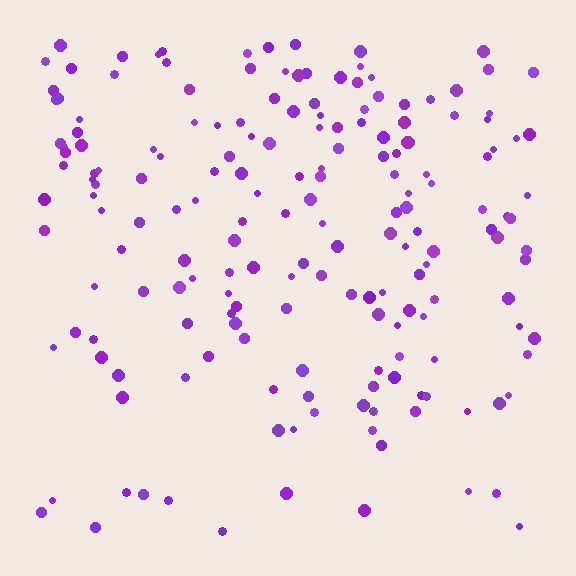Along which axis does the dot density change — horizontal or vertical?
Vertical.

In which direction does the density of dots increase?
From bottom to top, with the top side densest.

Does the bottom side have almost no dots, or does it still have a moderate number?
Still a moderate number, just noticeably fewer than the top.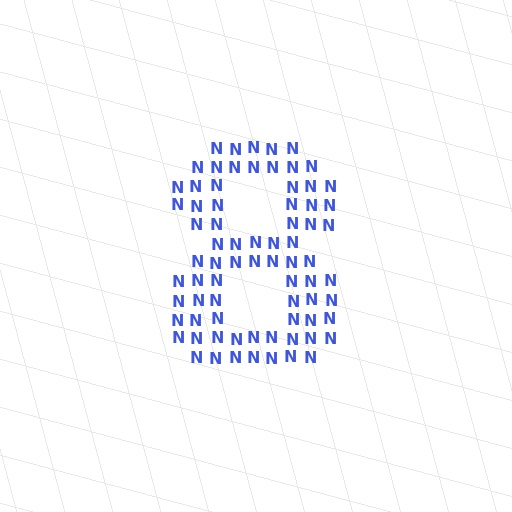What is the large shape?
The large shape is the digit 8.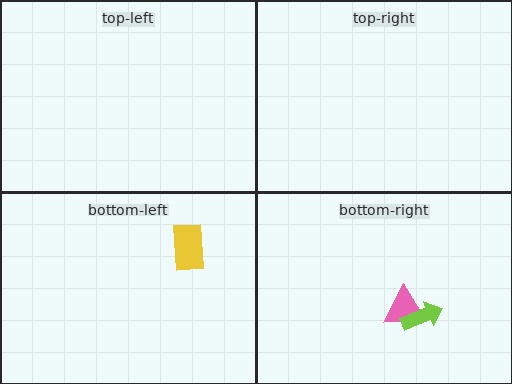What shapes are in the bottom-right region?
The pink triangle, the lime arrow.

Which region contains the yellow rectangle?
The bottom-left region.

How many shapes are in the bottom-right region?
2.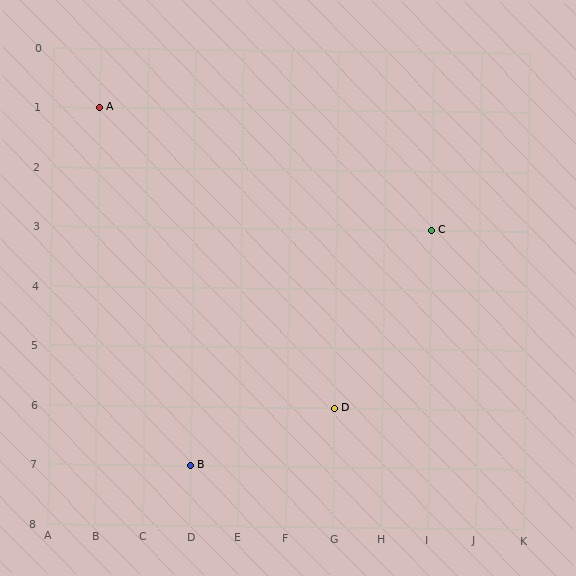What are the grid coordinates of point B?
Point B is at grid coordinates (D, 7).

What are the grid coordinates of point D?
Point D is at grid coordinates (G, 6).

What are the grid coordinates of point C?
Point C is at grid coordinates (I, 3).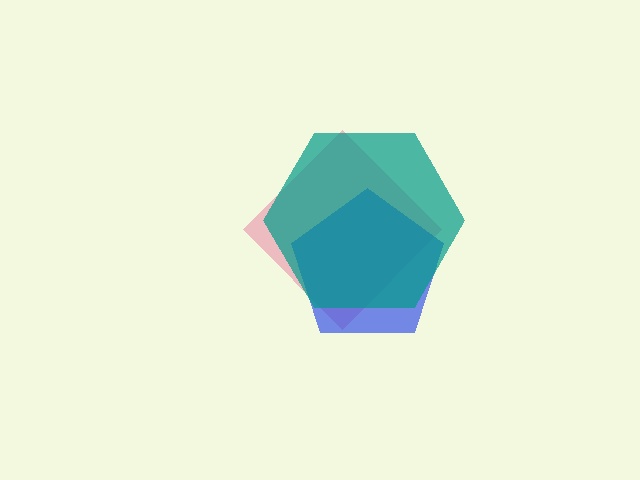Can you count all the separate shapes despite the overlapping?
Yes, there are 3 separate shapes.